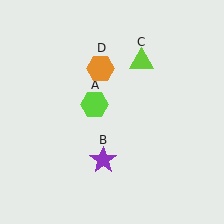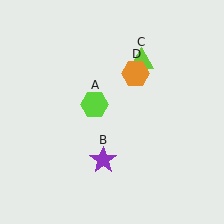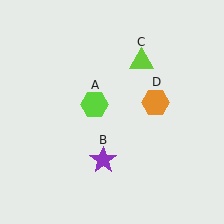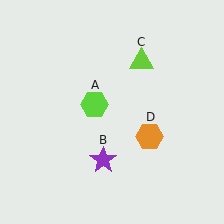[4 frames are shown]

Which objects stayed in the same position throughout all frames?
Lime hexagon (object A) and purple star (object B) and lime triangle (object C) remained stationary.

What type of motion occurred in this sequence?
The orange hexagon (object D) rotated clockwise around the center of the scene.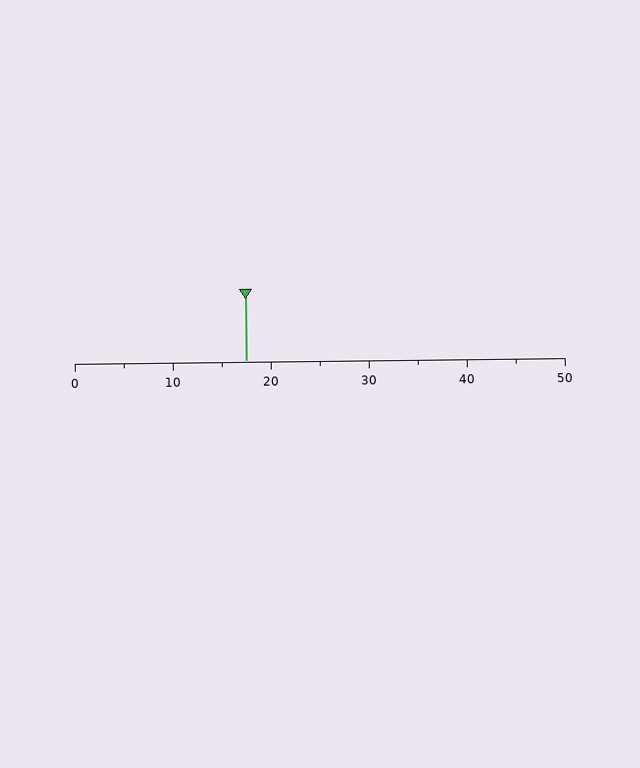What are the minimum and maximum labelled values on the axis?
The axis runs from 0 to 50.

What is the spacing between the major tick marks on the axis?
The major ticks are spaced 10 apart.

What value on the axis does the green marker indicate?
The marker indicates approximately 17.5.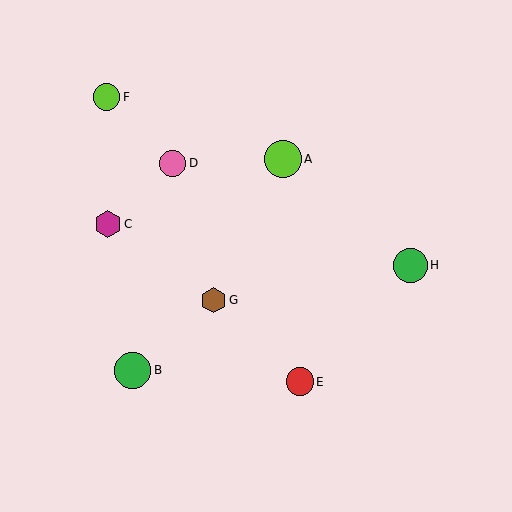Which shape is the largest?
The lime circle (labeled A) is the largest.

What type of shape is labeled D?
Shape D is a pink circle.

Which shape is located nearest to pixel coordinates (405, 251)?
The green circle (labeled H) at (410, 265) is nearest to that location.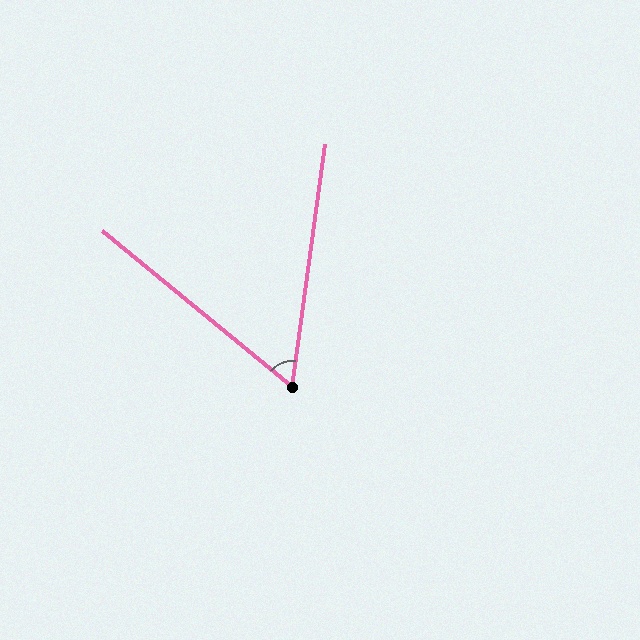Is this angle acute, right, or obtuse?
It is acute.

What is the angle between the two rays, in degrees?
Approximately 58 degrees.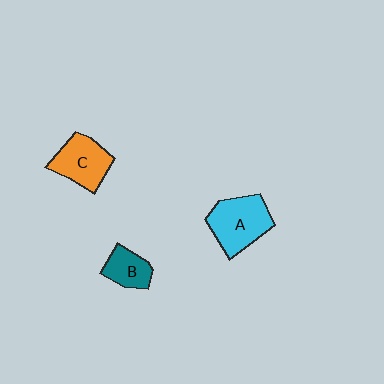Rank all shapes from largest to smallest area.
From largest to smallest: A (cyan), C (orange), B (teal).